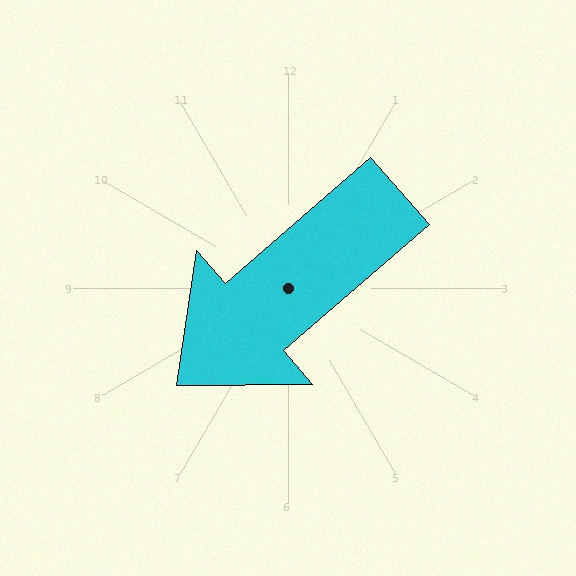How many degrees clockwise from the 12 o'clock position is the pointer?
Approximately 229 degrees.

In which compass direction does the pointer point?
Southwest.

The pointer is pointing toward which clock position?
Roughly 8 o'clock.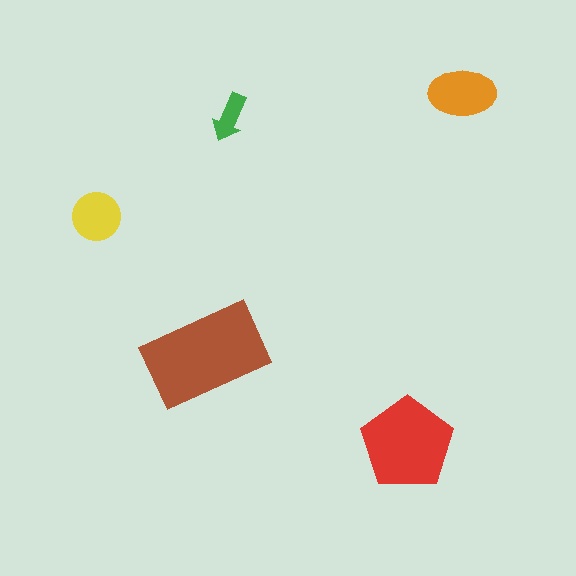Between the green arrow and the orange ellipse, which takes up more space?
The orange ellipse.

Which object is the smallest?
The green arrow.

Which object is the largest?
The brown rectangle.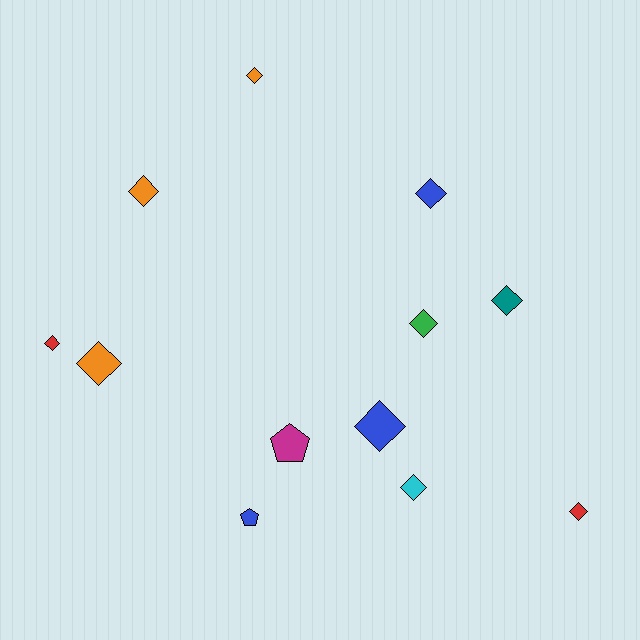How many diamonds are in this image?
There are 10 diamonds.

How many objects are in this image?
There are 12 objects.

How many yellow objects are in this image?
There are no yellow objects.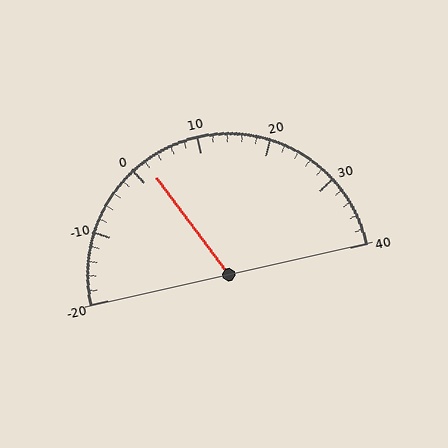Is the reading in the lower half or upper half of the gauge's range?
The reading is in the lower half of the range (-20 to 40).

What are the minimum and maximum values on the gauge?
The gauge ranges from -20 to 40.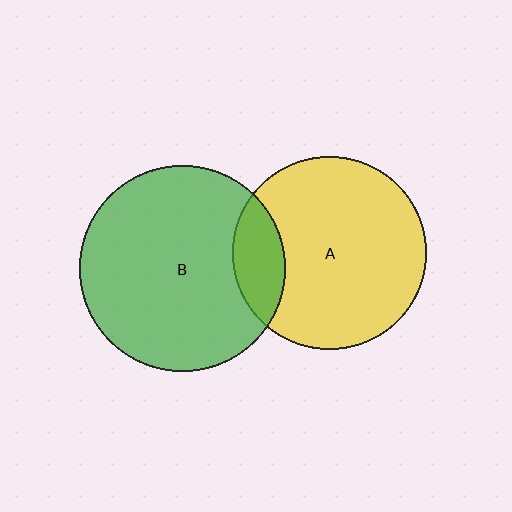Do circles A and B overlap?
Yes.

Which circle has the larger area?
Circle B (green).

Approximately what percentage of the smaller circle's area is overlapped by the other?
Approximately 15%.